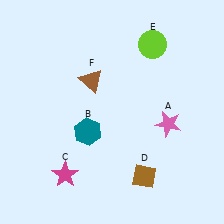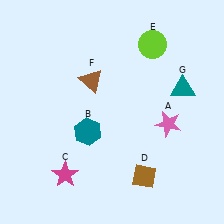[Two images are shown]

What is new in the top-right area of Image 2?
A teal triangle (G) was added in the top-right area of Image 2.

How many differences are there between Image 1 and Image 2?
There is 1 difference between the two images.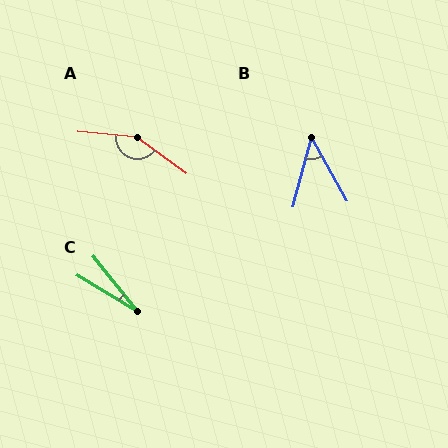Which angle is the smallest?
C, at approximately 20 degrees.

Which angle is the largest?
A, at approximately 149 degrees.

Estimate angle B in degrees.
Approximately 44 degrees.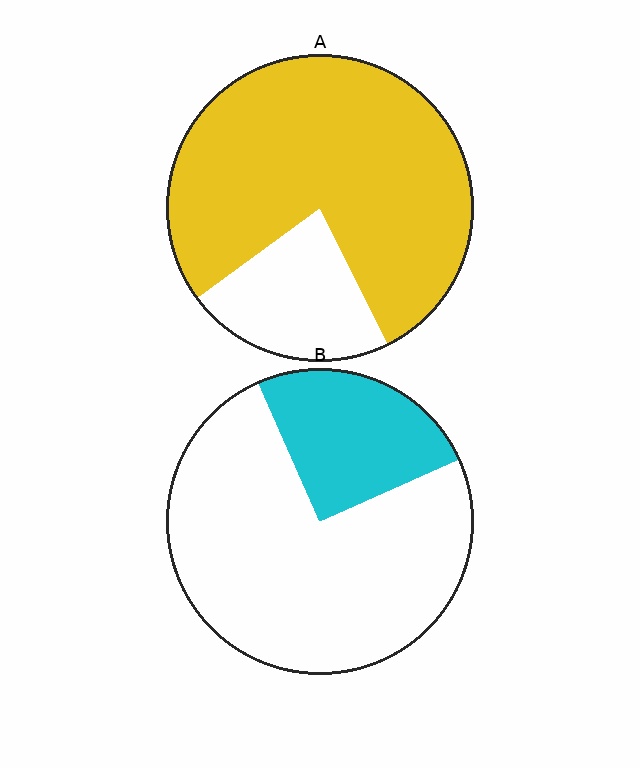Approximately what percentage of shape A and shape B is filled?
A is approximately 80% and B is approximately 25%.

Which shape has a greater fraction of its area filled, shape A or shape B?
Shape A.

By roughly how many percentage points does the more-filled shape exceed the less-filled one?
By roughly 55 percentage points (A over B).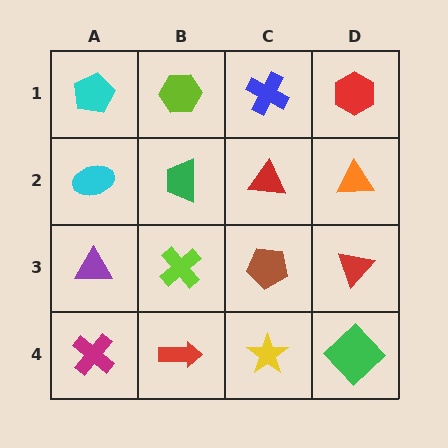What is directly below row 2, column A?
A purple triangle.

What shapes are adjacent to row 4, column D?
A red triangle (row 3, column D), a yellow star (row 4, column C).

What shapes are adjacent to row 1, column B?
A green trapezoid (row 2, column B), a cyan pentagon (row 1, column A), a blue cross (row 1, column C).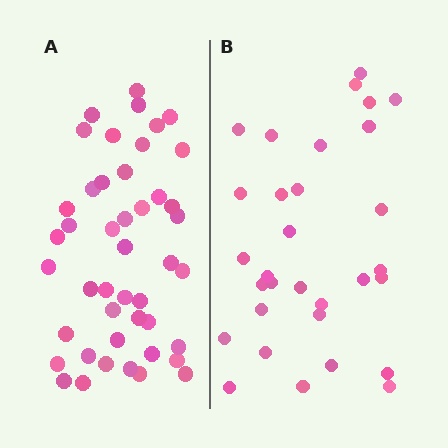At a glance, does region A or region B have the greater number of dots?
Region A (the left region) has more dots.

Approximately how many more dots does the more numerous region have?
Region A has approximately 15 more dots than region B.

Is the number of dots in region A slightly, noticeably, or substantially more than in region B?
Region A has substantially more. The ratio is roughly 1.5 to 1.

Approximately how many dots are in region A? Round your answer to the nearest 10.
About 40 dots. (The exact count is 45, which rounds to 40.)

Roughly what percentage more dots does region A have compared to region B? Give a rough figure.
About 45% more.